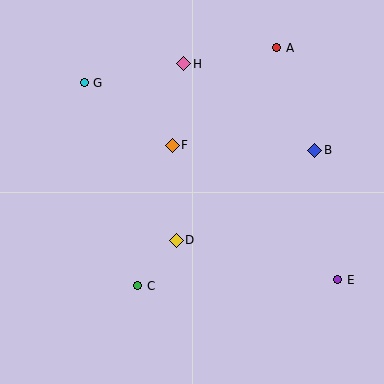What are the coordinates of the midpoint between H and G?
The midpoint between H and G is at (134, 73).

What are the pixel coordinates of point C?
Point C is at (138, 286).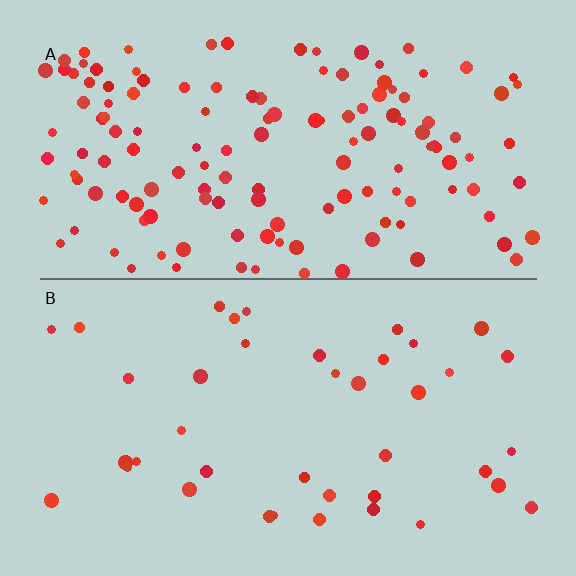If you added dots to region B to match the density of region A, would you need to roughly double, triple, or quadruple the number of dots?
Approximately triple.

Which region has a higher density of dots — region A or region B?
A (the top).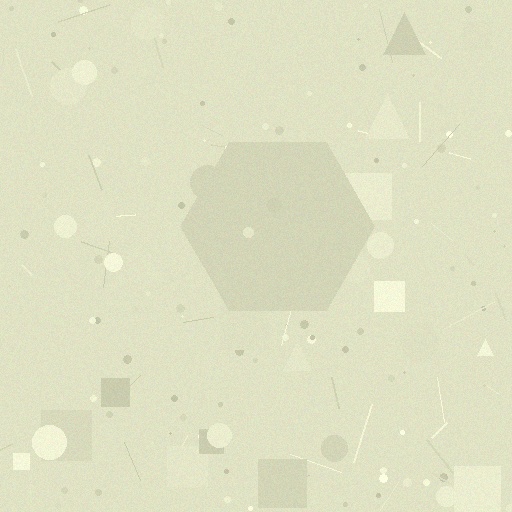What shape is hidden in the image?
A hexagon is hidden in the image.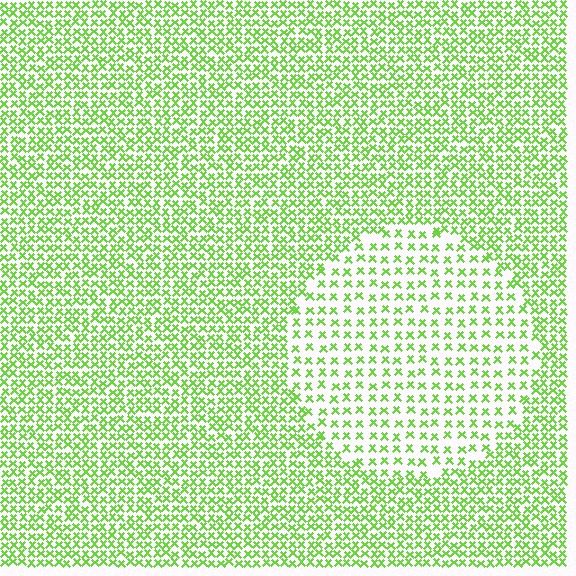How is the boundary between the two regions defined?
The boundary is defined by a change in element density (approximately 2.0x ratio). All elements are the same color, size, and shape.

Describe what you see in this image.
The image contains small lime elements arranged at two different densities. A circle-shaped region is visible where the elements are less densely packed than the surrounding area.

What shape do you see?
I see a circle.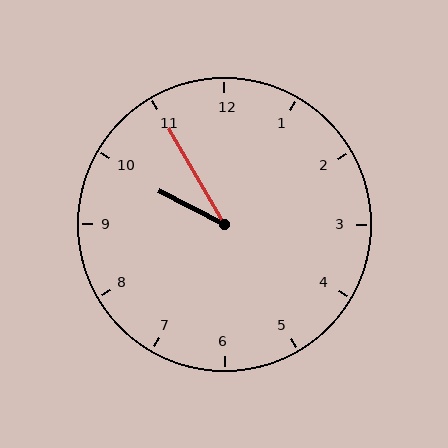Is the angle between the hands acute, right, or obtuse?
It is acute.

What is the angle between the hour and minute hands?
Approximately 32 degrees.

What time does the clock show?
9:55.